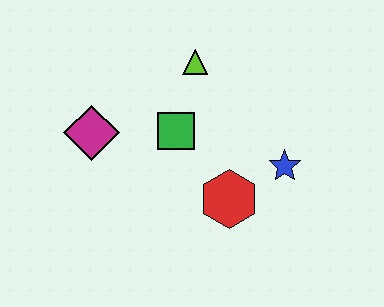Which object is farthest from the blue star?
The magenta diamond is farthest from the blue star.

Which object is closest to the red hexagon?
The blue star is closest to the red hexagon.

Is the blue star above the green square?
No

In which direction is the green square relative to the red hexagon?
The green square is above the red hexagon.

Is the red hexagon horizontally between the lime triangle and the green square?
No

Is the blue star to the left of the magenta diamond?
No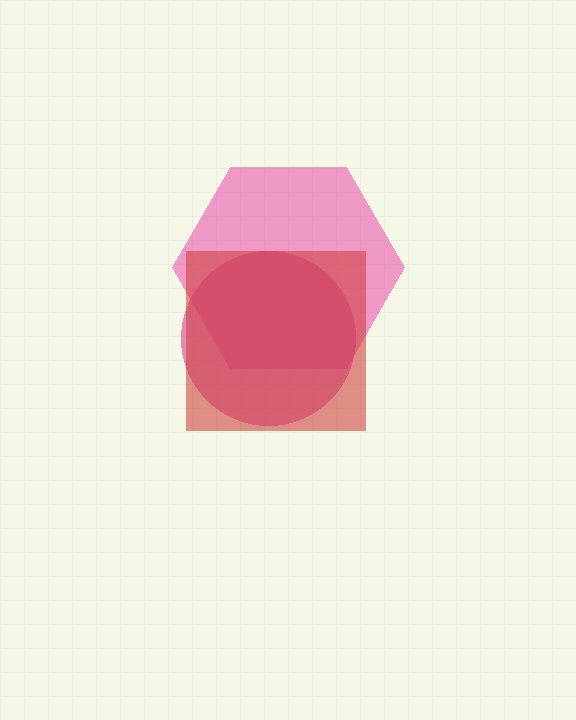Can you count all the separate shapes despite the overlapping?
Yes, there are 3 separate shapes.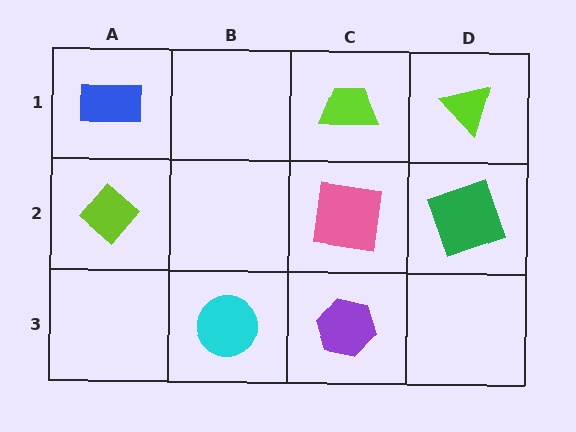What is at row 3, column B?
A cyan circle.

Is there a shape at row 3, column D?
No, that cell is empty.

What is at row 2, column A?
A lime diamond.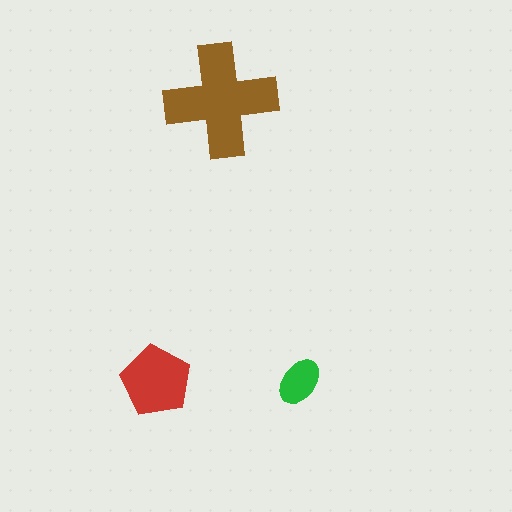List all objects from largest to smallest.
The brown cross, the red pentagon, the green ellipse.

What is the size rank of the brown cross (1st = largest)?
1st.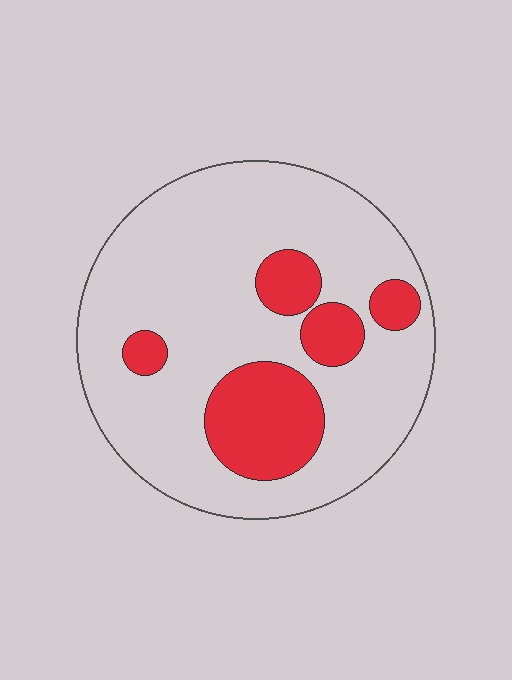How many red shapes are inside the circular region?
5.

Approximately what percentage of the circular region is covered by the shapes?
Approximately 20%.